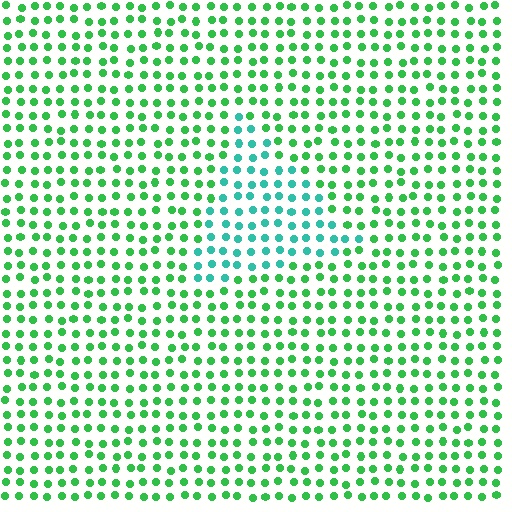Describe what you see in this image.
The image is filled with small green elements in a uniform arrangement. A triangle-shaped region is visible where the elements are tinted to a slightly different hue, forming a subtle color boundary.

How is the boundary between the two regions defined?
The boundary is defined purely by a slight shift in hue (about 40 degrees). Spacing, size, and orientation are identical on both sides.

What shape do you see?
I see a triangle.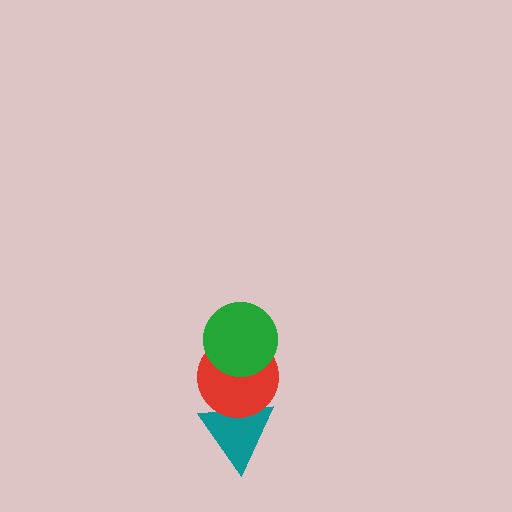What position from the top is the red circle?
The red circle is 2nd from the top.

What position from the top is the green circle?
The green circle is 1st from the top.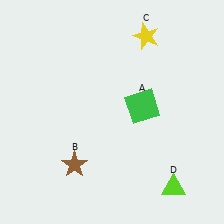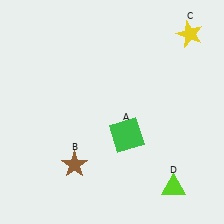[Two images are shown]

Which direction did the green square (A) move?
The green square (A) moved down.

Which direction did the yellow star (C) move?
The yellow star (C) moved right.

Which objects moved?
The objects that moved are: the green square (A), the yellow star (C).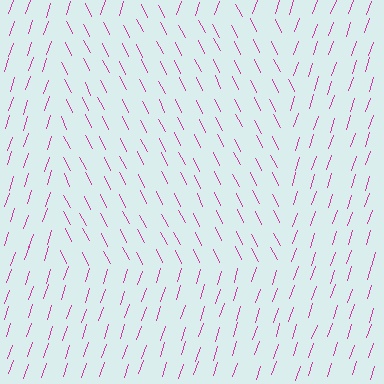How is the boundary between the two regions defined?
The boundary is defined purely by a change in line orientation (approximately 45 degrees difference). All lines are the same color and thickness.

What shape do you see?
I see a rectangle.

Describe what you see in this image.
The image is filled with small magenta line segments. A rectangle region in the image has lines oriented differently from the surrounding lines, creating a visible texture boundary.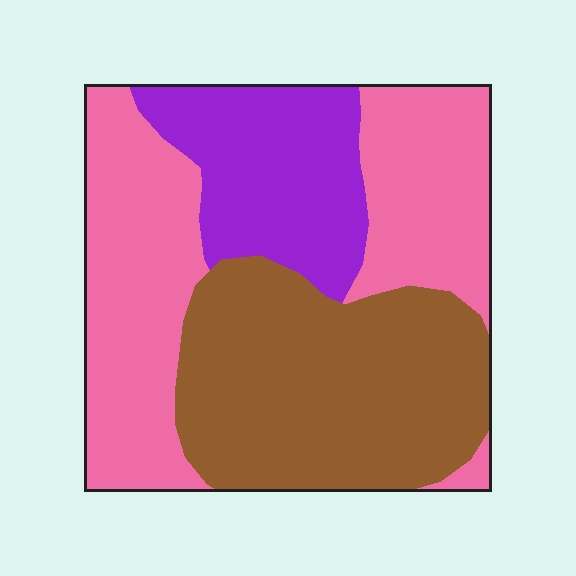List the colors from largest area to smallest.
From largest to smallest: pink, brown, purple.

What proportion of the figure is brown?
Brown takes up about three eighths (3/8) of the figure.